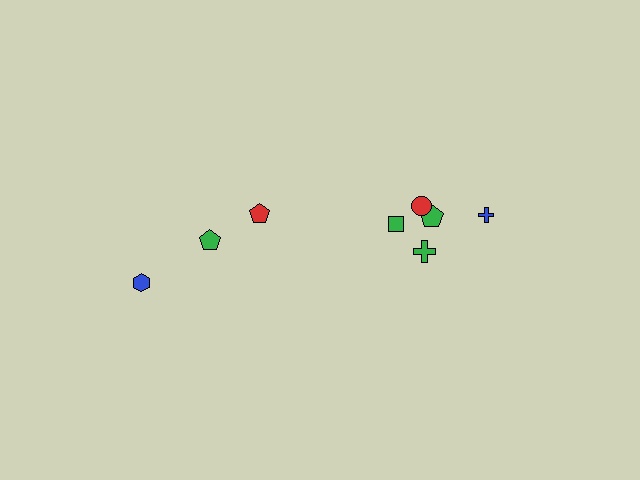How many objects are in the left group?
There are 3 objects.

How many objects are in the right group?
There are 5 objects.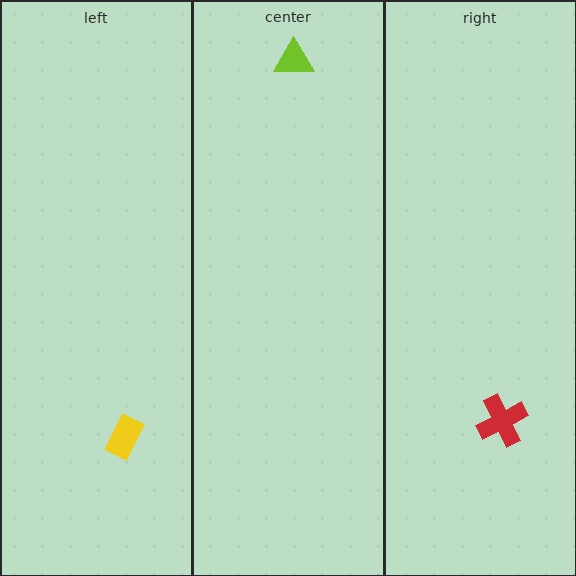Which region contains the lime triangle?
The center region.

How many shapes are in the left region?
1.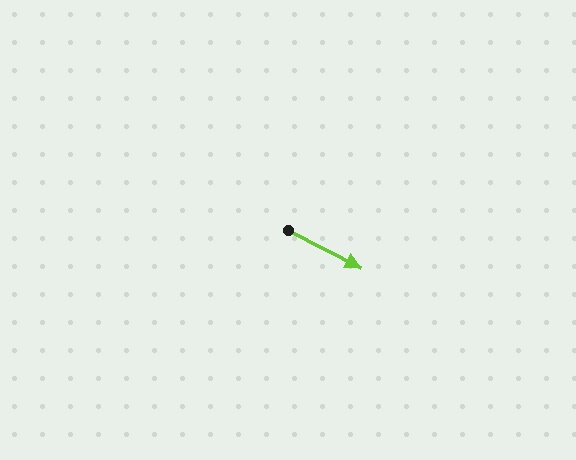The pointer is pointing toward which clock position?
Roughly 4 o'clock.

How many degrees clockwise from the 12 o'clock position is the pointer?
Approximately 117 degrees.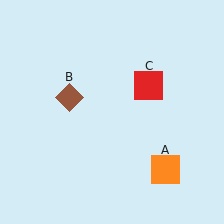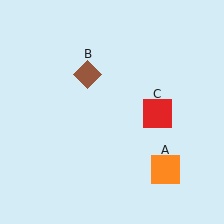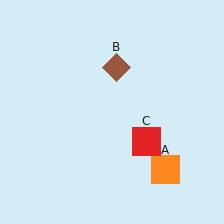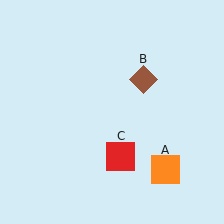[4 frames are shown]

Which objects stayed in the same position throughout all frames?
Orange square (object A) remained stationary.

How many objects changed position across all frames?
2 objects changed position: brown diamond (object B), red square (object C).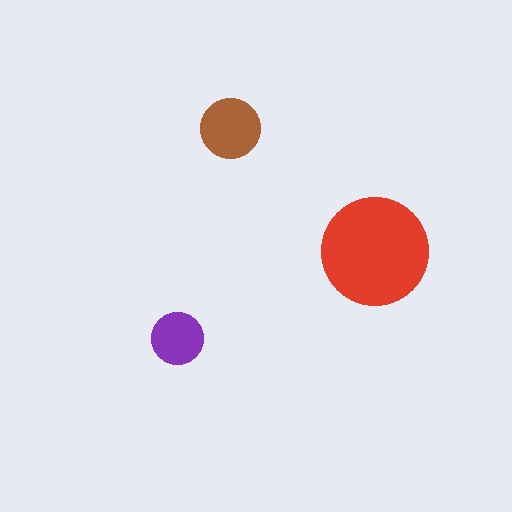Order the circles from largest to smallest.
the red one, the brown one, the purple one.